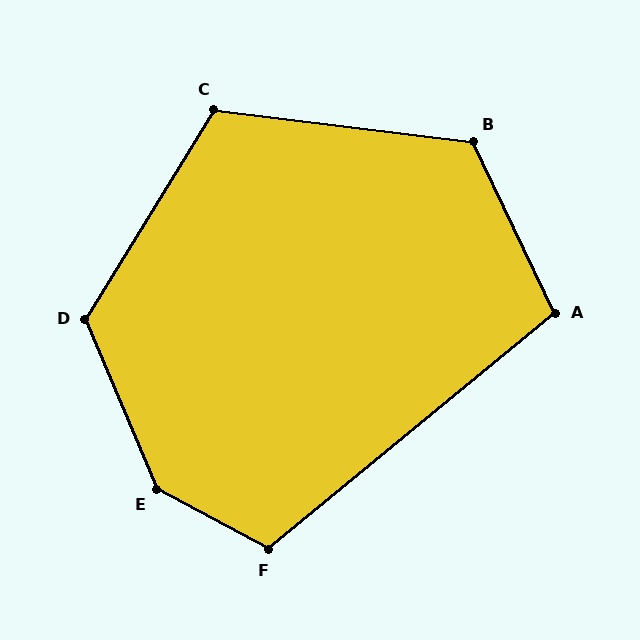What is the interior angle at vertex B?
Approximately 122 degrees (obtuse).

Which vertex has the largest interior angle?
E, at approximately 141 degrees.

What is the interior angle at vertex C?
Approximately 115 degrees (obtuse).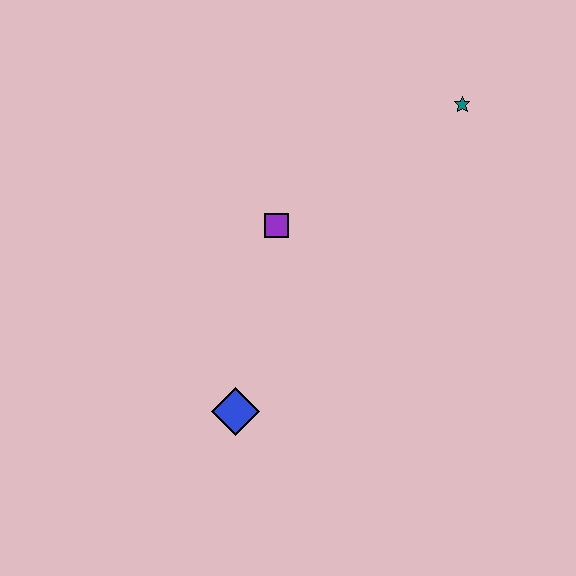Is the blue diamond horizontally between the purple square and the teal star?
No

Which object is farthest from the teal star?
The blue diamond is farthest from the teal star.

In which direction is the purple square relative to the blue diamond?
The purple square is above the blue diamond.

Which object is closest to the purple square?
The blue diamond is closest to the purple square.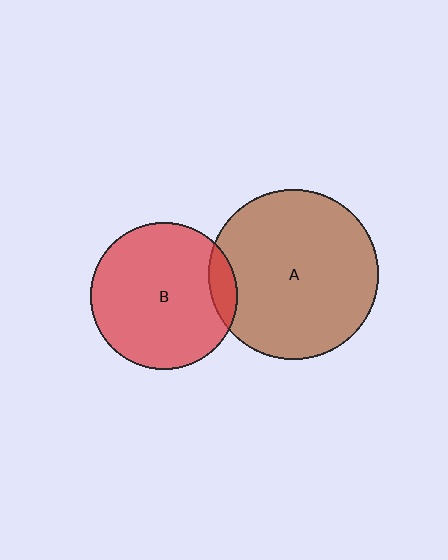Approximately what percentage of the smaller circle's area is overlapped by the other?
Approximately 10%.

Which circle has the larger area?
Circle A (brown).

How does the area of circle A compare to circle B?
Approximately 1.3 times.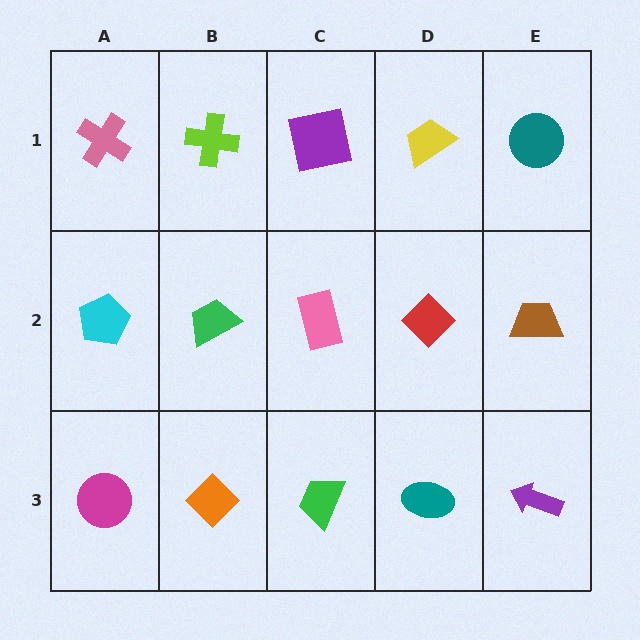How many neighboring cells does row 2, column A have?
3.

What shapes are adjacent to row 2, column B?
A lime cross (row 1, column B), an orange diamond (row 3, column B), a cyan pentagon (row 2, column A), a pink rectangle (row 2, column C).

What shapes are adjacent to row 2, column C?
A purple square (row 1, column C), a green trapezoid (row 3, column C), a green trapezoid (row 2, column B), a red diamond (row 2, column D).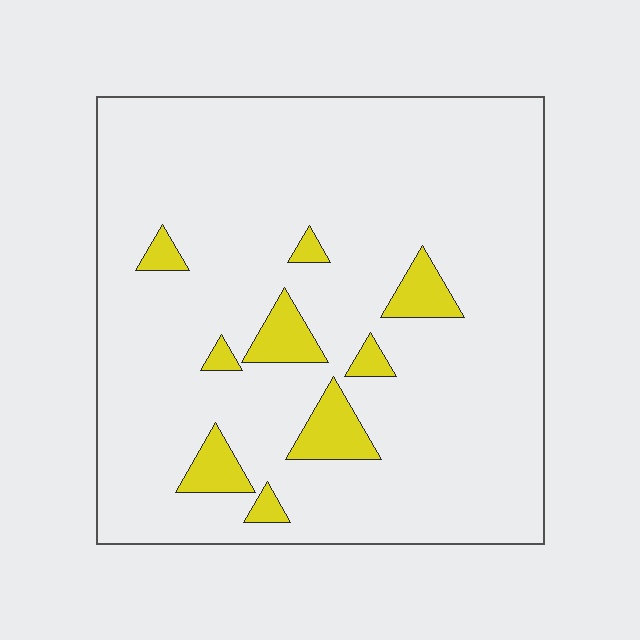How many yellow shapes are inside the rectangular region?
9.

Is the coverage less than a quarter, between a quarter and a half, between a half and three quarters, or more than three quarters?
Less than a quarter.